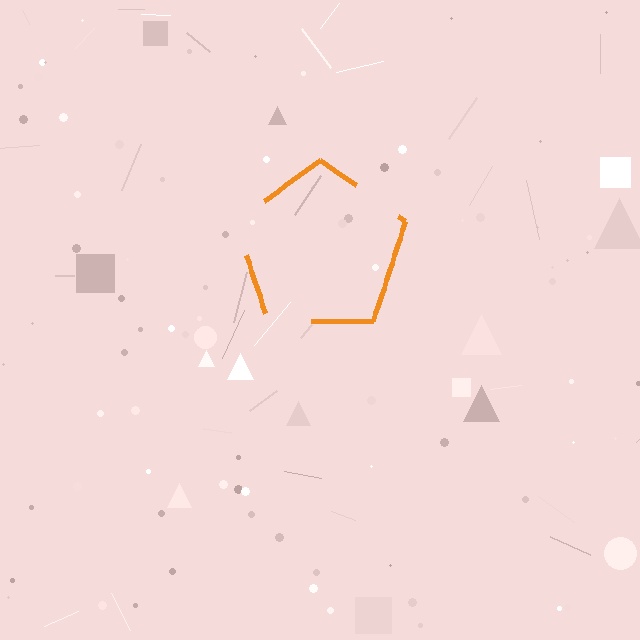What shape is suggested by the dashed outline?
The dashed outline suggests a pentagon.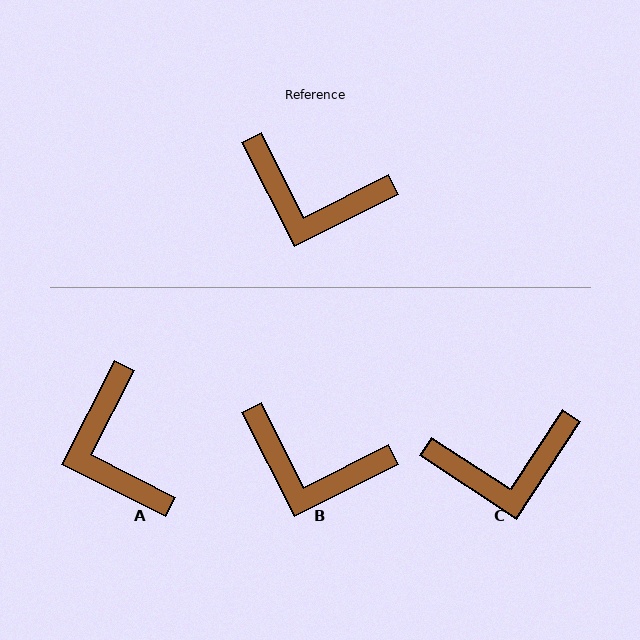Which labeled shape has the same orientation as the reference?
B.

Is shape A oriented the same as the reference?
No, it is off by about 53 degrees.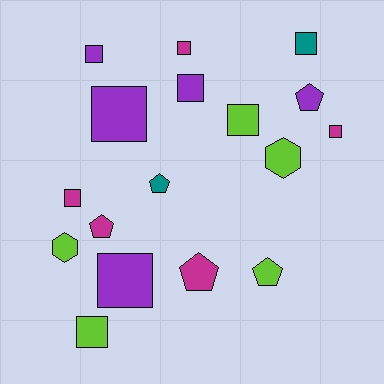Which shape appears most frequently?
Square, with 10 objects.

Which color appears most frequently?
Lime, with 5 objects.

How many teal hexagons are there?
There are no teal hexagons.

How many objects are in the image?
There are 17 objects.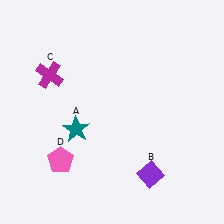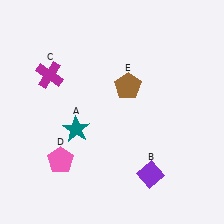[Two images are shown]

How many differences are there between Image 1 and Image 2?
There is 1 difference between the two images.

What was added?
A brown pentagon (E) was added in Image 2.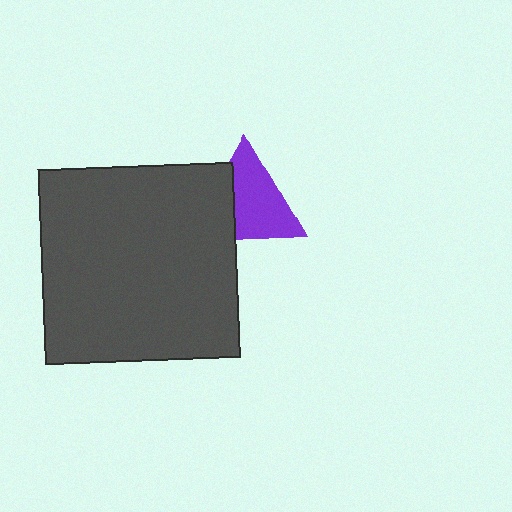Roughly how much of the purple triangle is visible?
Most of it is visible (roughly 67%).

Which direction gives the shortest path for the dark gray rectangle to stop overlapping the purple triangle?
Moving left gives the shortest separation.